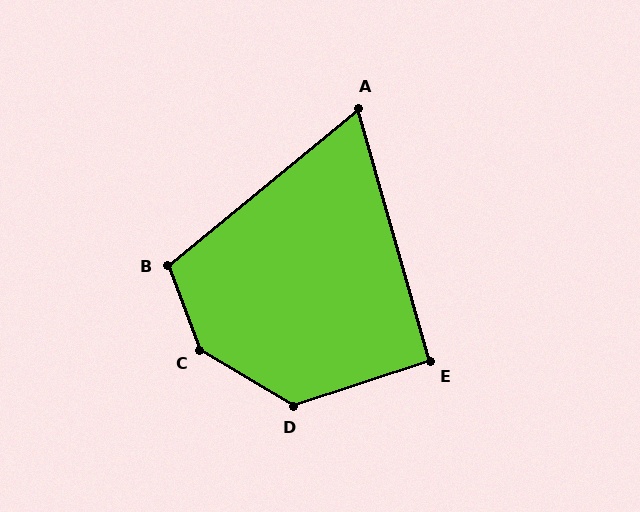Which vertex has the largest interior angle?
C, at approximately 142 degrees.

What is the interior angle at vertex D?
Approximately 131 degrees (obtuse).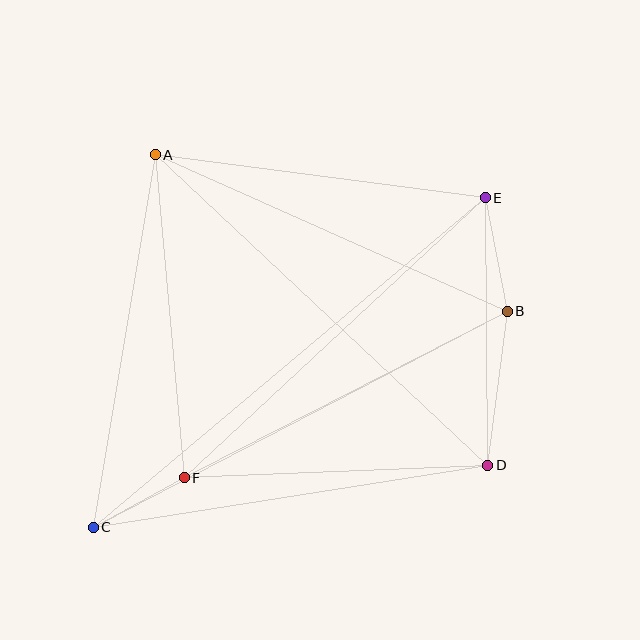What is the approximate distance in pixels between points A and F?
The distance between A and F is approximately 325 pixels.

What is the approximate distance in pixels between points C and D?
The distance between C and D is approximately 399 pixels.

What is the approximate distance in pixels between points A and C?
The distance between A and C is approximately 378 pixels.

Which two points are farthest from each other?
Points C and E are farthest from each other.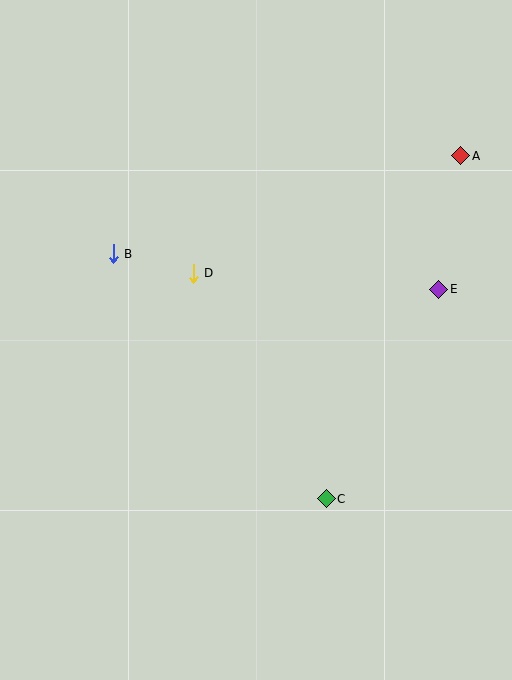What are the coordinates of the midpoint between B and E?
The midpoint between B and E is at (276, 272).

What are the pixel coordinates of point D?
Point D is at (193, 273).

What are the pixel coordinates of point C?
Point C is at (326, 499).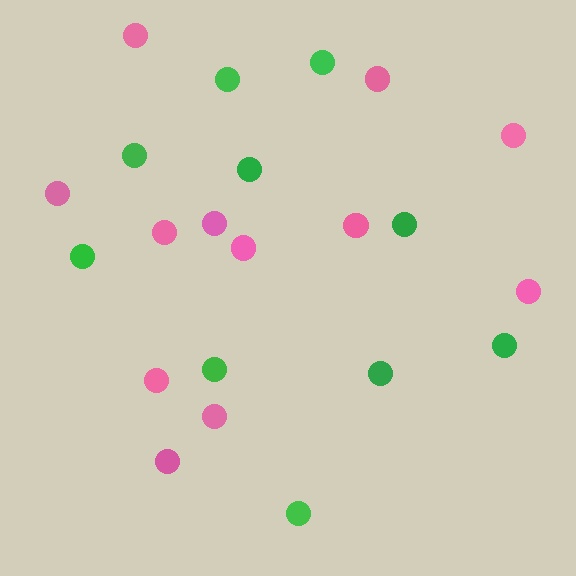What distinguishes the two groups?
There are 2 groups: one group of pink circles (12) and one group of green circles (10).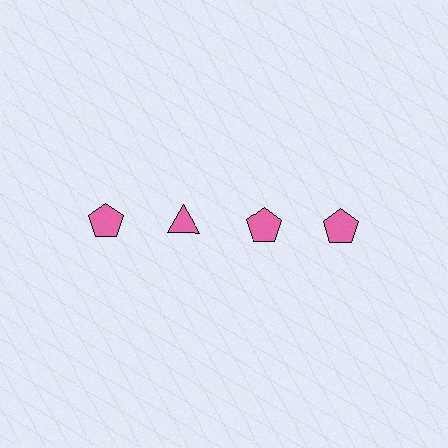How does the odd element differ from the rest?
It has a different shape: triangle instead of pentagon.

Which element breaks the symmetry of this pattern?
The pink triangle in the top row, second from left column breaks the symmetry. All other shapes are pink pentagons.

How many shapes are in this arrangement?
There are 4 shapes arranged in a grid pattern.